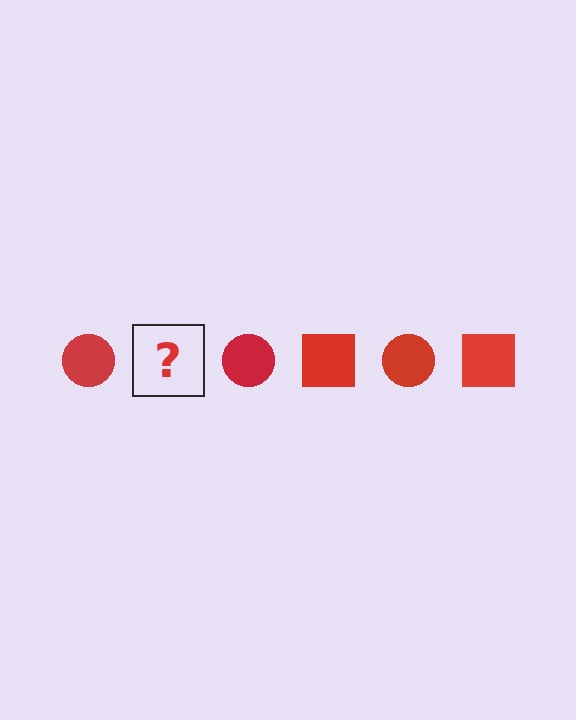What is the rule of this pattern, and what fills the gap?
The rule is that the pattern cycles through circle, square shapes in red. The gap should be filled with a red square.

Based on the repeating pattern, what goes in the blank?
The blank should be a red square.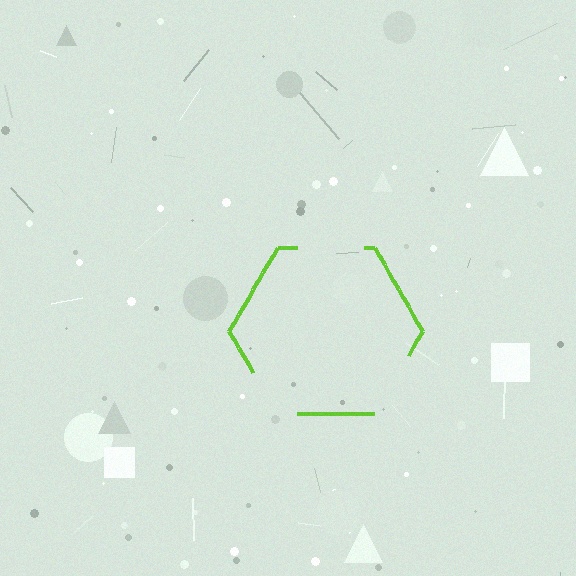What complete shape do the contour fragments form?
The contour fragments form a hexagon.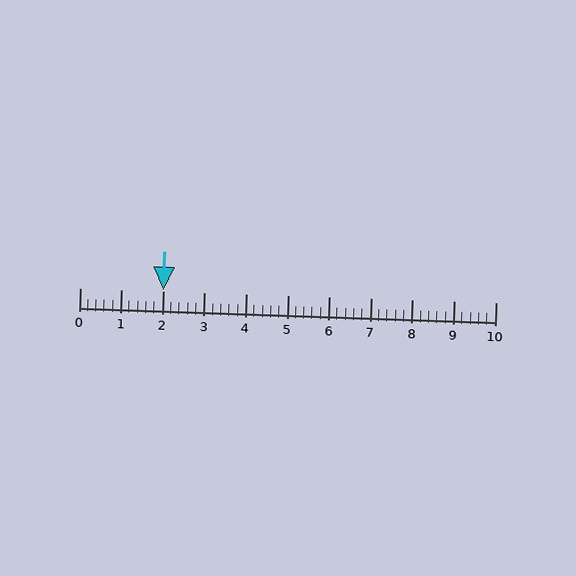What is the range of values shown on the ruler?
The ruler shows values from 0 to 10.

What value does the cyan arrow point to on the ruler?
The cyan arrow points to approximately 2.0.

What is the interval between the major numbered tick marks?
The major tick marks are spaced 1 units apart.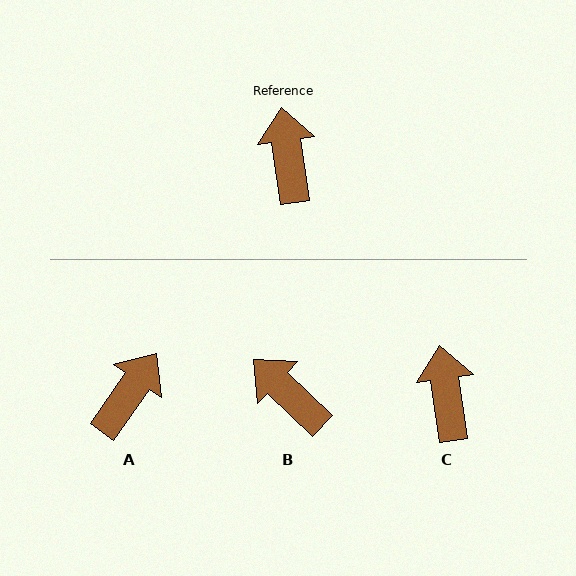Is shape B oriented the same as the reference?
No, it is off by about 38 degrees.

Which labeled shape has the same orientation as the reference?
C.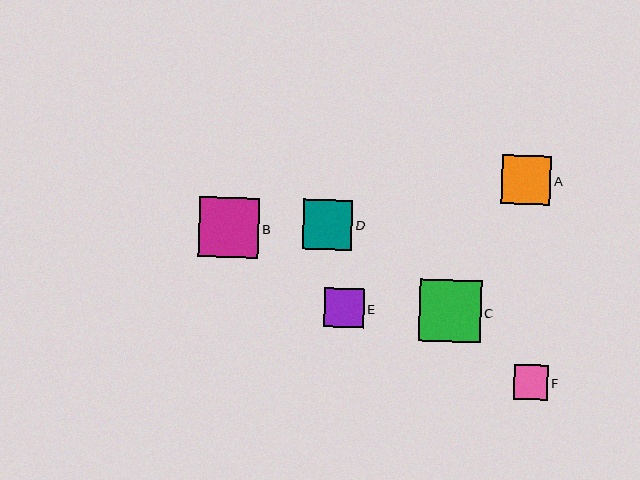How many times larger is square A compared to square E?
Square A is approximately 1.3 times the size of square E.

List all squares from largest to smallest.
From largest to smallest: C, B, D, A, E, F.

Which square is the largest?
Square C is the largest with a size of approximately 62 pixels.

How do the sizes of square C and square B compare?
Square C and square B are approximately the same size.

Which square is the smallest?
Square F is the smallest with a size of approximately 34 pixels.